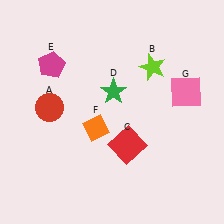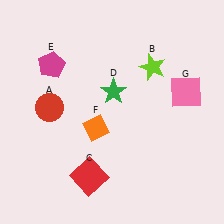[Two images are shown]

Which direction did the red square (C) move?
The red square (C) moved left.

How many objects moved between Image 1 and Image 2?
1 object moved between the two images.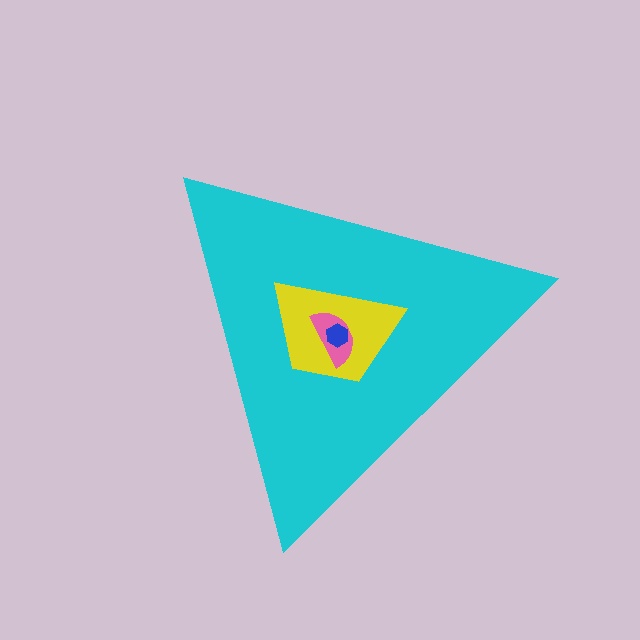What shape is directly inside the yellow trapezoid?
The pink semicircle.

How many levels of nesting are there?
4.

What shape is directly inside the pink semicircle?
The blue hexagon.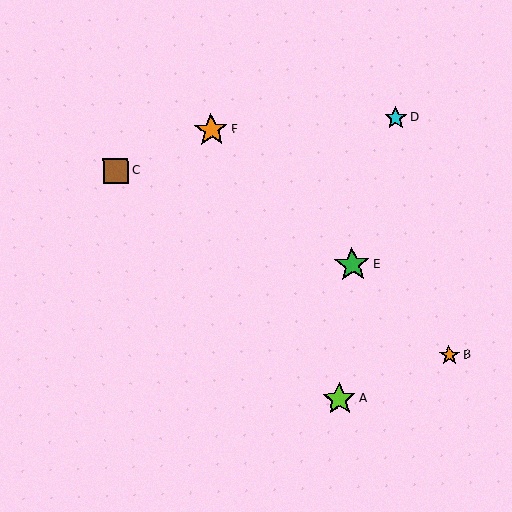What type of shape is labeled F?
Shape F is an orange star.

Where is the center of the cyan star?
The center of the cyan star is at (396, 118).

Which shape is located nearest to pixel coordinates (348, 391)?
The lime star (labeled A) at (339, 399) is nearest to that location.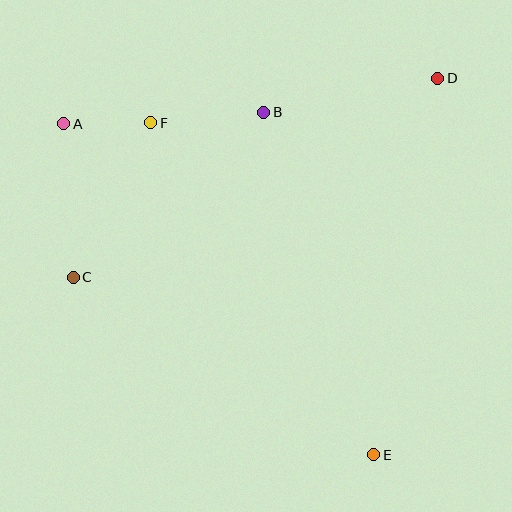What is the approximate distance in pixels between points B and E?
The distance between B and E is approximately 360 pixels.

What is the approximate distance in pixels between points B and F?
The distance between B and F is approximately 114 pixels.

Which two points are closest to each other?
Points A and F are closest to each other.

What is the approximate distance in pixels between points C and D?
The distance between C and D is approximately 415 pixels.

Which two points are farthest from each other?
Points A and E are farthest from each other.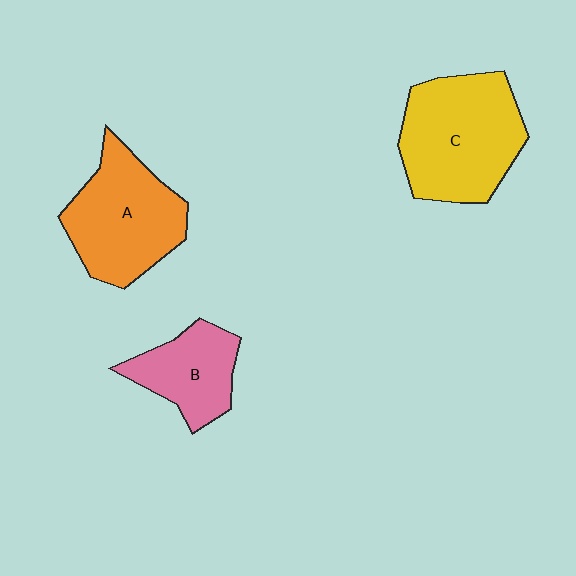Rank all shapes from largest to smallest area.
From largest to smallest: C (yellow), A (orange), B (pink).